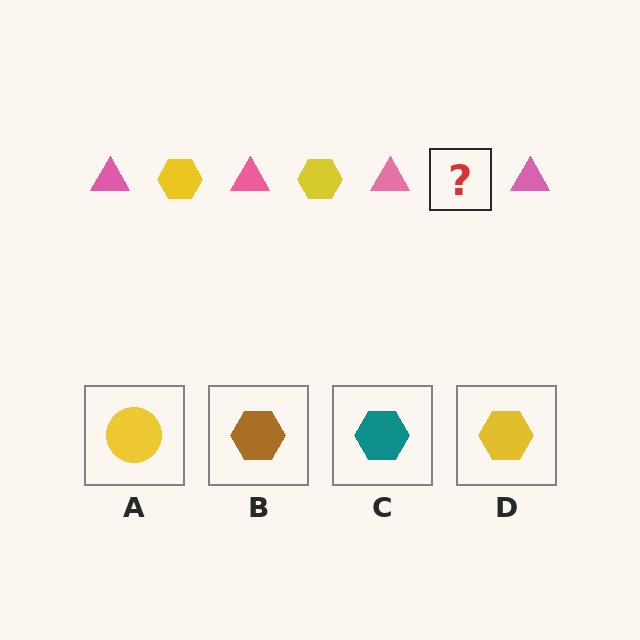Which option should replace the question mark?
Option D.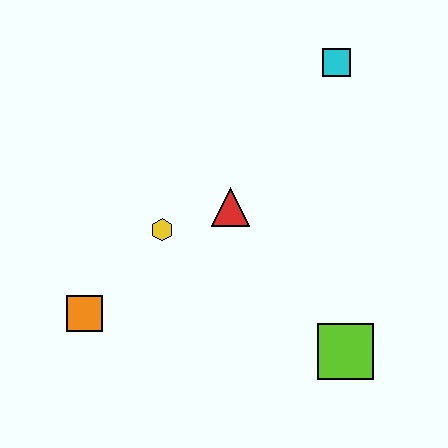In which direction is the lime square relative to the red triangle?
The lime square is below the red triangle.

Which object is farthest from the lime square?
The cyan square is farthest from the lime square.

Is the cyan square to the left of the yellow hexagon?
No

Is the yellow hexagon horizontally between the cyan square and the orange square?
Yes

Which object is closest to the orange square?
The yellow hexagon is closest to the orange square.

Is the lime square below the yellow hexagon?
Yes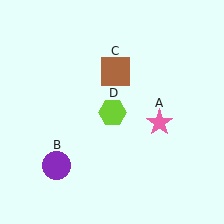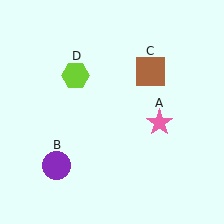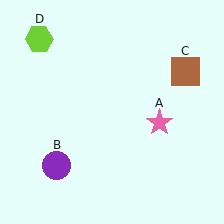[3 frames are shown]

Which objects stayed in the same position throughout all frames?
Pink star (object A) and purple circle (object B) remained stationary.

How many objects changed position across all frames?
2 objects changed position: brown square (object C), lime hexagon (object D).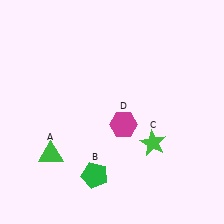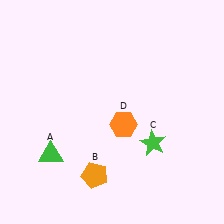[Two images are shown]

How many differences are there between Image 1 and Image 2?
There are 2 differences between the two images.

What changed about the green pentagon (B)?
In Image 1, B is green. In Image 2, it changed to orange.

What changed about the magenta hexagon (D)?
In Image 1, D is magenta. In Image 2, it changed to orange.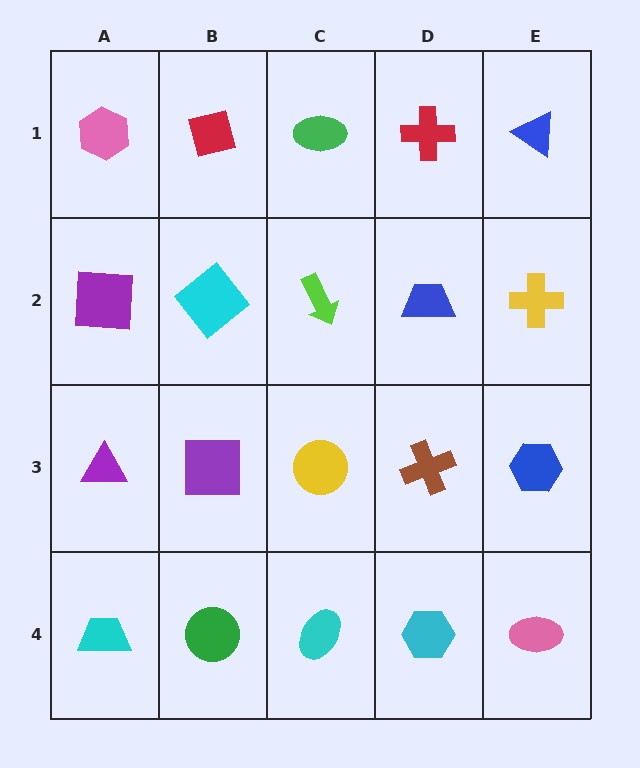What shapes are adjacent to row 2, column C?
A green ellipse (row 1, column C), a yellow circle (row 3, column C), a cyan diamond (row 2, column B), a blue trapezoid (row 2, column D).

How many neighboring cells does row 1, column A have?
2.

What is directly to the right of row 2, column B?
A lime arrow.